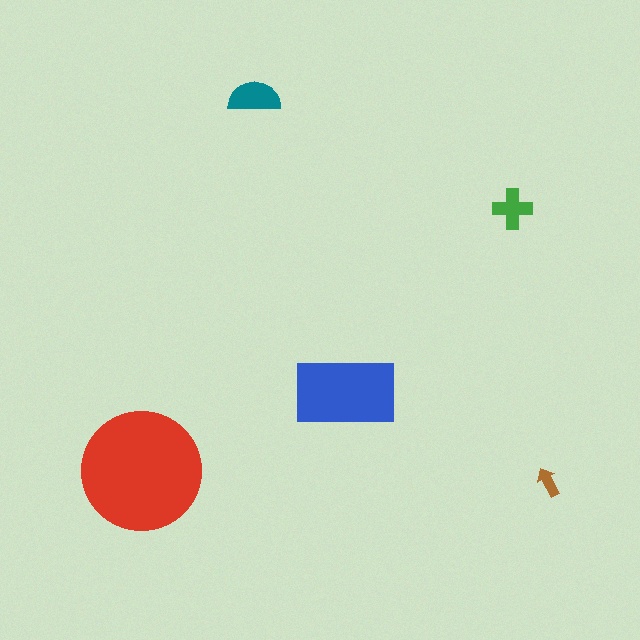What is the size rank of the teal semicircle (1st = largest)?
3rd.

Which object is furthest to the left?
The red circle is leftmost.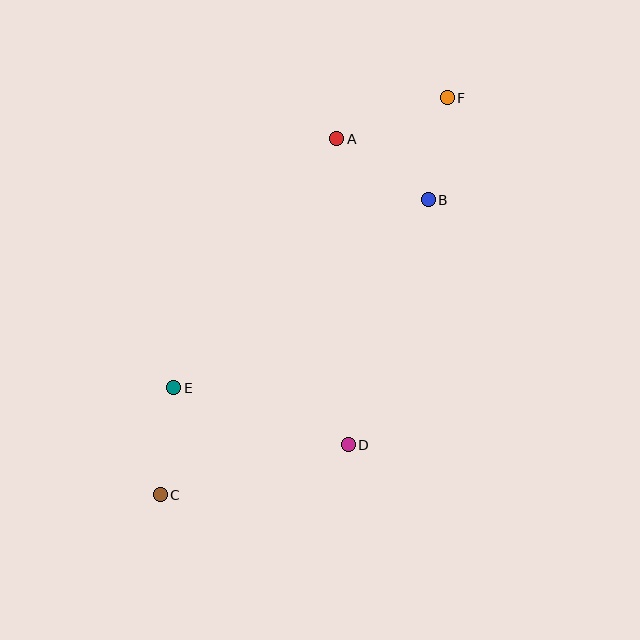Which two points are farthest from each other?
Points C and F are farthest from each other.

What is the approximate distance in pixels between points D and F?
The distance between D and F is approximately 361 pixels.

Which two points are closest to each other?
Points B and F are closest to each other.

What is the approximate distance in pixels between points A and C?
The distance between A and C is approximately 397 pixels.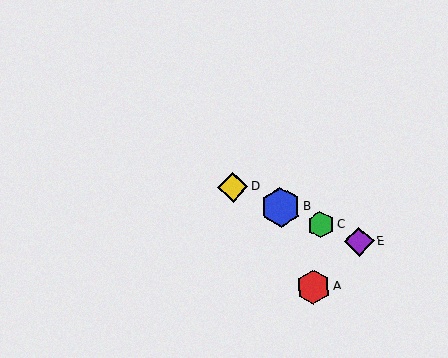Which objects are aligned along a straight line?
Objects B, C, D, E are aligned along a straight line.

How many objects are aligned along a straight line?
4 objects (B, C, D, E) are aligned along a straight line.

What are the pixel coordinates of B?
Object B is at (280, 207).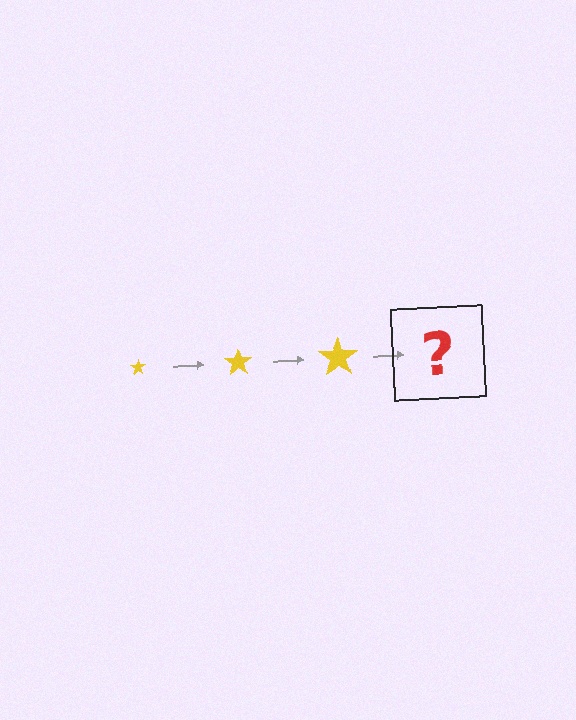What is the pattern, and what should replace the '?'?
The pattern is that the star gets progressively larger each step. The '?' should be a yellow star, larger than the previous one.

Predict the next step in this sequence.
The next step is a yellow star, larger than the previous one.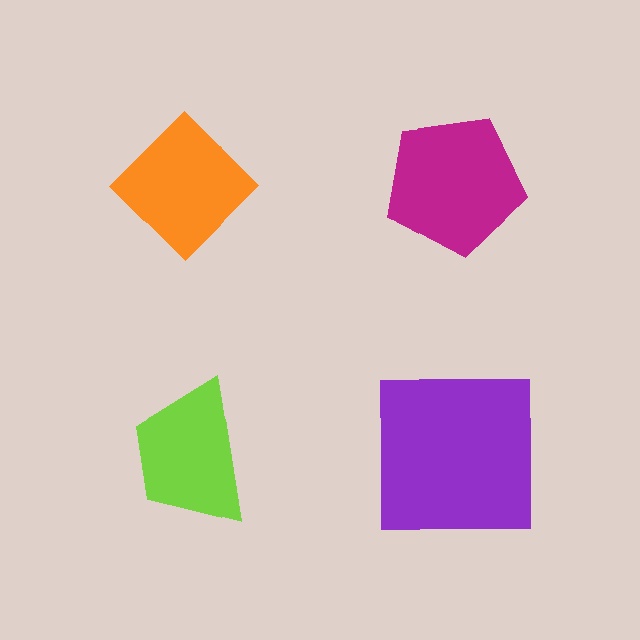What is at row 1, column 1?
An orange diamond.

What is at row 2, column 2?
A purple square.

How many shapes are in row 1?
2 shapes.